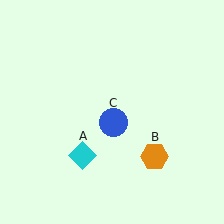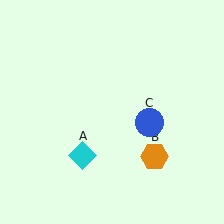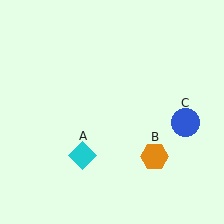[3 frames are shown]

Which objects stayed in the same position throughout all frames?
Cyan diamond (object A) and orange hexagon (object B) remained stationary.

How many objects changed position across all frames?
1 object changed position: blue circle (object C).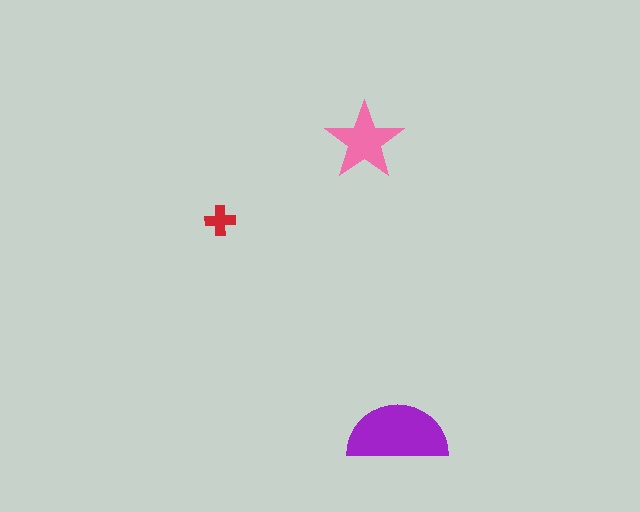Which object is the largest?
The purple semicircle.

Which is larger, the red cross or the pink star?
The pink star.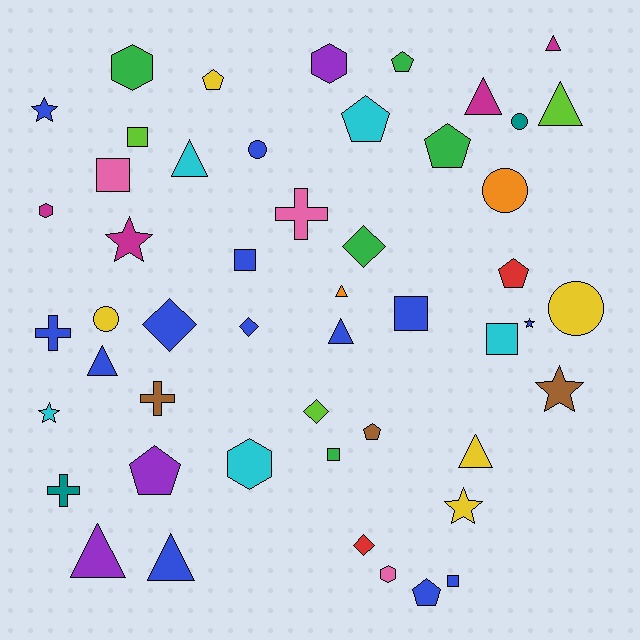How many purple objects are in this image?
There are 3 purple objects.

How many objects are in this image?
There are 50 objects.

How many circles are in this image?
There are 5 circles.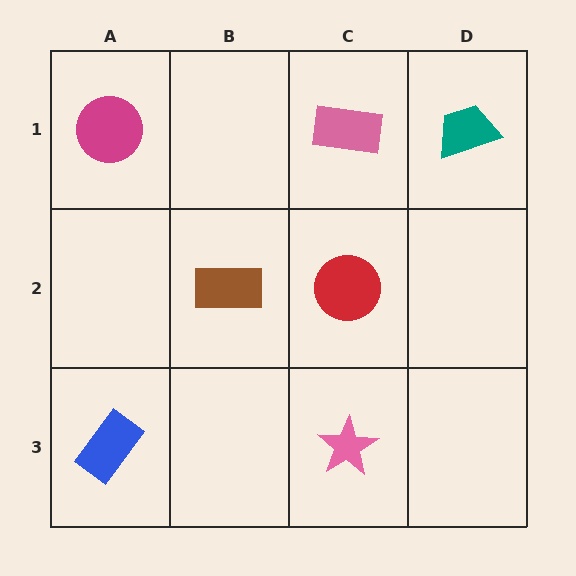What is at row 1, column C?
A pink rectangle.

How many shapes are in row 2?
2 shapes.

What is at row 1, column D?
A teal trapezoid.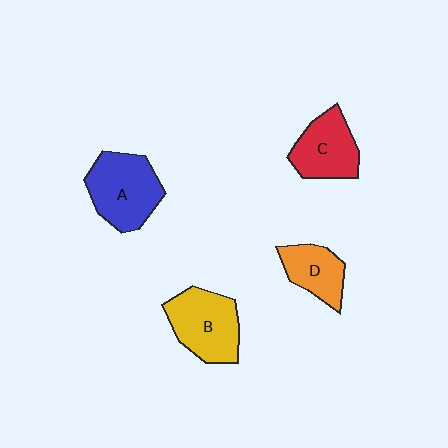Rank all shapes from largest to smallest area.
From largest to smallest: A (blue), B (yellow), C (red), D (orange).